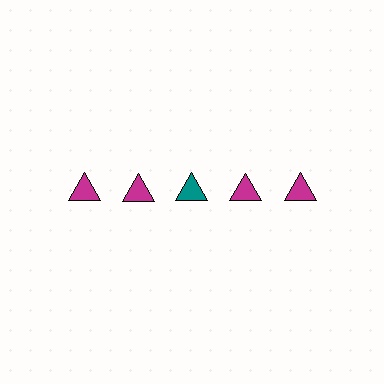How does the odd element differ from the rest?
It has a different color: teal instead of magenta.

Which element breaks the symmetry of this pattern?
The teal triangle in the top row, center column breaks the symmetry. All other shapes are magenta triangles.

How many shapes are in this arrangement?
There are 5 shapes arranged in a grid pattern.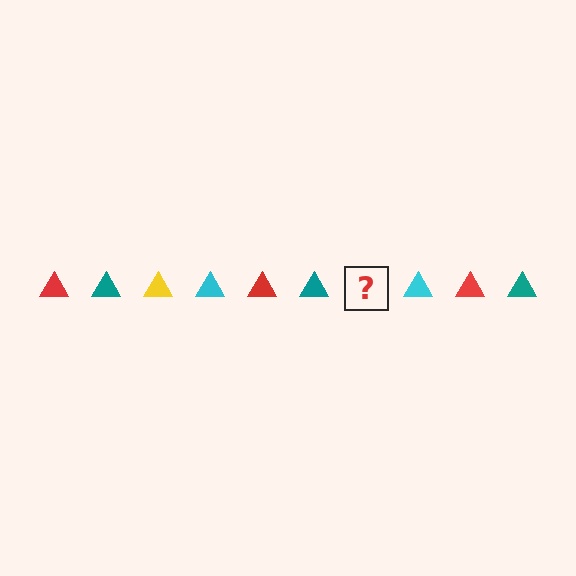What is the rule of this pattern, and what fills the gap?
The rule is that the pattern cycles through red, teal, yellow, cyan triangles. The gap should be filled with a yellow triangle.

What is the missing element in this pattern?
The missing element is a yellow triangle.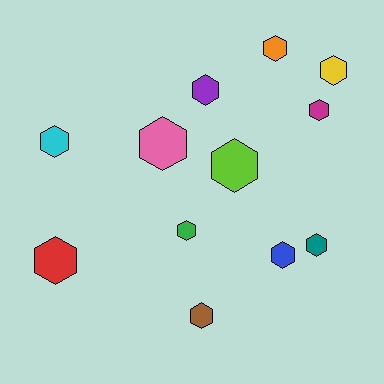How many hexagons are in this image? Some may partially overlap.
There are 12 hexagons.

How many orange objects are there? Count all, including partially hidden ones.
There is 1 orange object.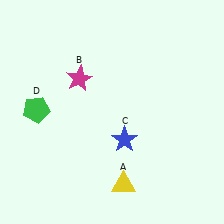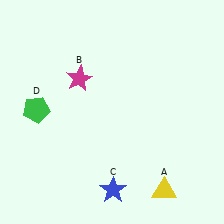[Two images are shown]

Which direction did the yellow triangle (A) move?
The yellow triangle (A) moved right.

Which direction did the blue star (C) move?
The blue star (C) moved down.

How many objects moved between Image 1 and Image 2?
2 objects moved between the two images.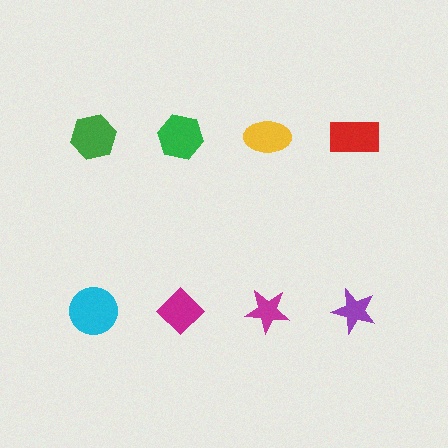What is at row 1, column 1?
A green hexagon.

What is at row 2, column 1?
A cyan circle.